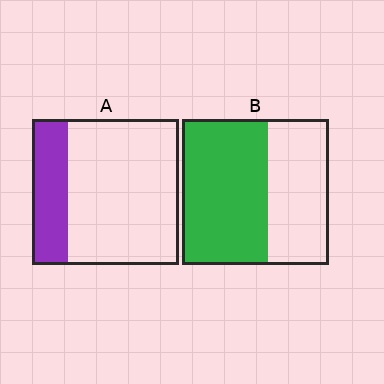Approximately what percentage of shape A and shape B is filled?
A is approximately 25% and B is approximately 60%.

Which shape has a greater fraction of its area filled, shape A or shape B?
Shape B.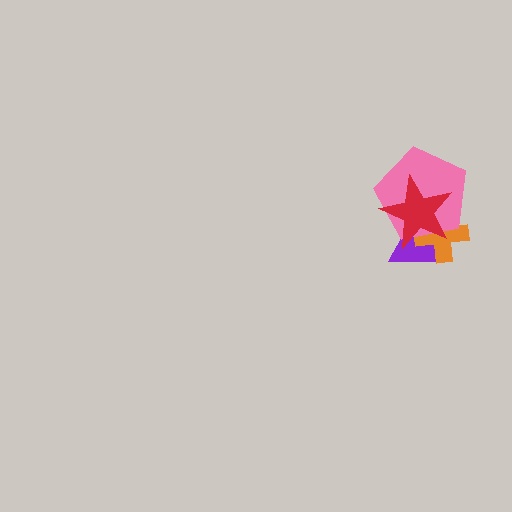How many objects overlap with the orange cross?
3 objects overlap with the orange cross.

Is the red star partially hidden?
No, no other shape covers it.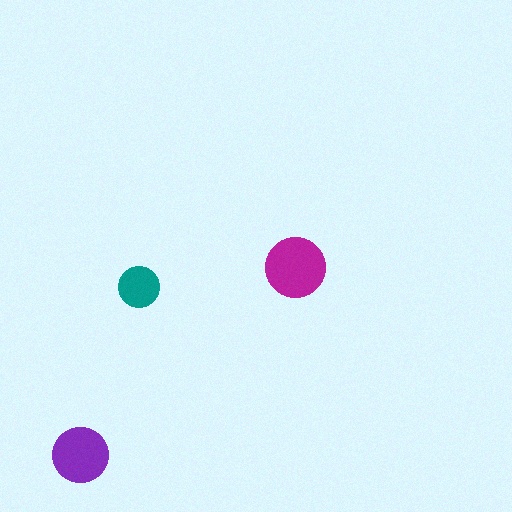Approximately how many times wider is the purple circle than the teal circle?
About 1.5 times wider.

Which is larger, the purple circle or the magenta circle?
The magenta one.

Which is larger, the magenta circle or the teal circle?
The magenta one.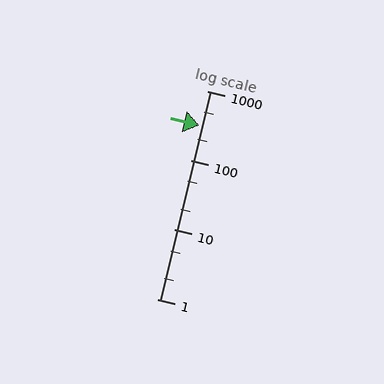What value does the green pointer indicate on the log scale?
The pointer indicates approximately 320.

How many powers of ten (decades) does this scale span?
The scale spans 3 decades, from 1 to 1000.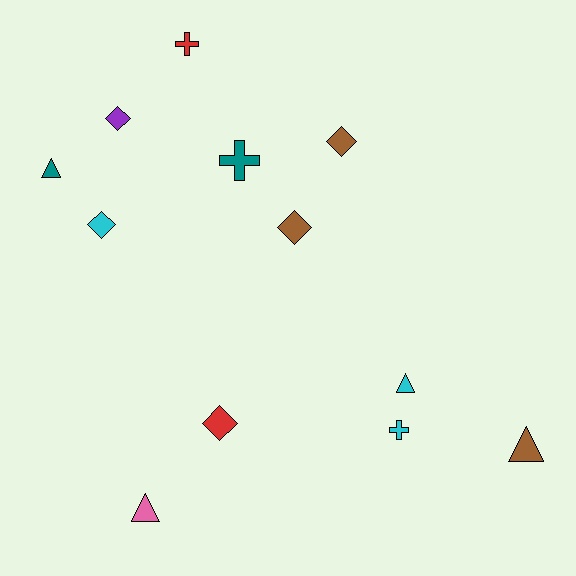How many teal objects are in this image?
There are 2 teal objects.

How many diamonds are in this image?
There are 5 diamonds.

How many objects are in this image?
There are 12 objects.